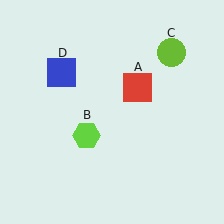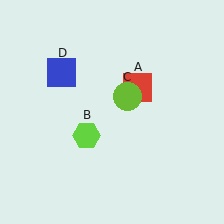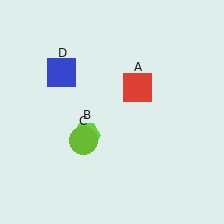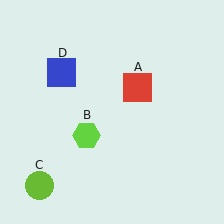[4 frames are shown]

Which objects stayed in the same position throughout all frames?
Red square (object A) and lime hexagon (object B) and blue square (object D) remained stationary.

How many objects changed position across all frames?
1 object changed position: lime circle (object C).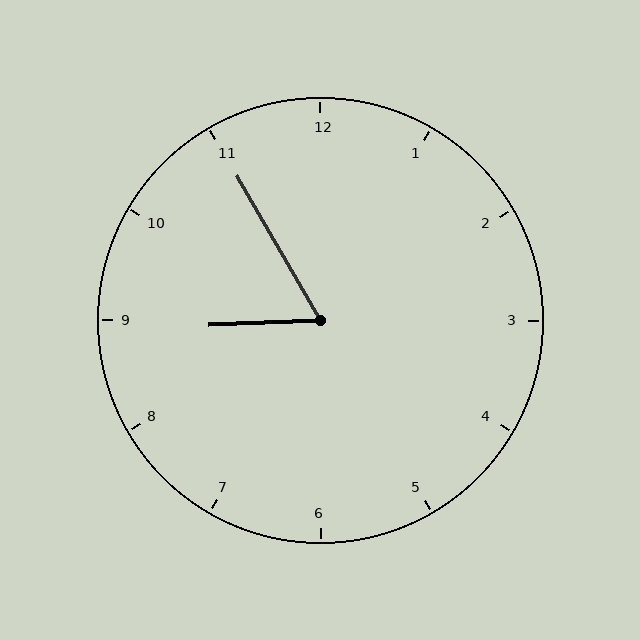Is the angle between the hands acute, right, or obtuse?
It is acute.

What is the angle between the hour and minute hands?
Approximately 62 degrees.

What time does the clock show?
8:55.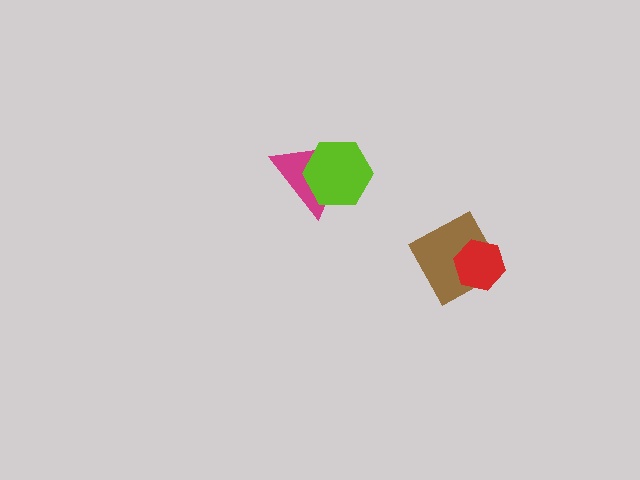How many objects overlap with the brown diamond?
1 object overlaps with the brown diamond.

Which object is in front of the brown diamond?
The red hexagon is in front of the brown diamond.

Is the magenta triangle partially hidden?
Yes, it is partially covered by another shape.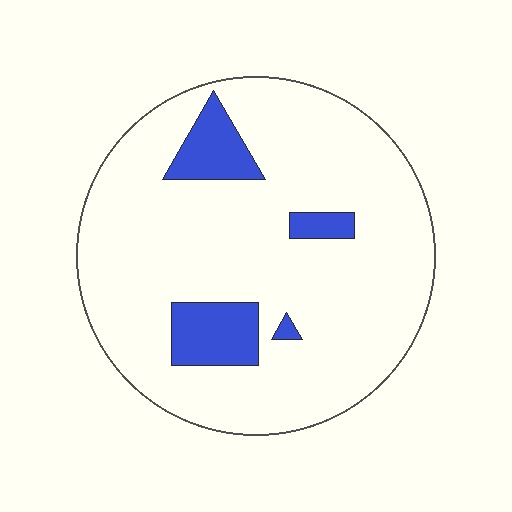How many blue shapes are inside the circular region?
4.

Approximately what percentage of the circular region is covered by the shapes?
Approximately 10%.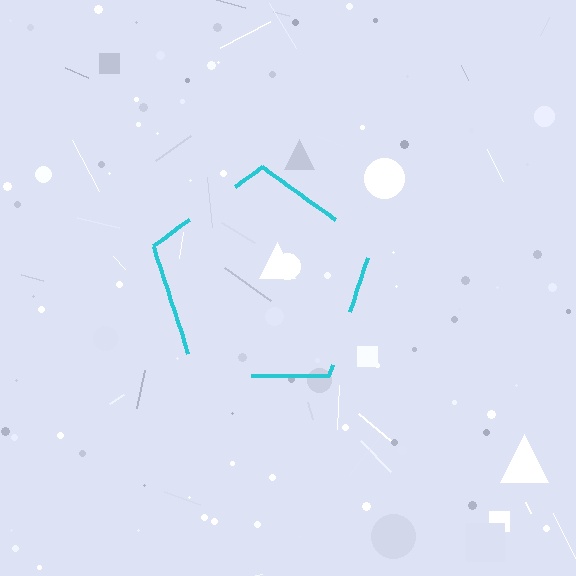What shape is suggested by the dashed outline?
The dashed outline suggests a pentagon.